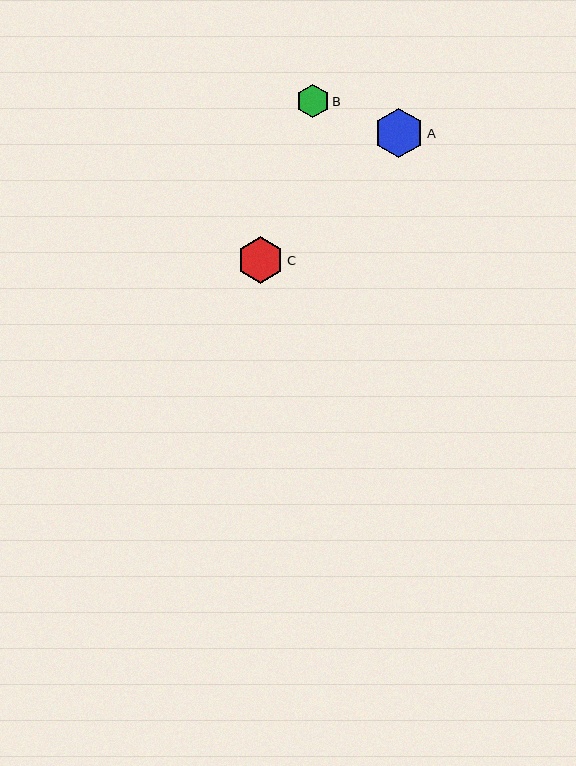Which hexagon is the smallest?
Hexagon B is the smallest with a size of approximately 33 pixels.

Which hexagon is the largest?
Hexagon A is the largest with a size of approximately 50 pixels.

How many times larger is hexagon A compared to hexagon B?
Hexagon A is approximately 1.5 times the size of hexagon B.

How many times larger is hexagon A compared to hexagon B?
Hexagon A is approximately 1.5 times the size of hexagon B.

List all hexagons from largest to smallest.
From largest to smallest: A, C, B.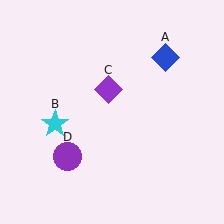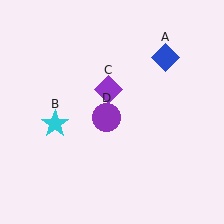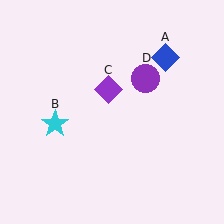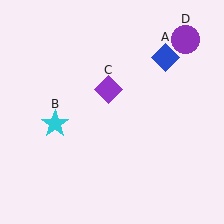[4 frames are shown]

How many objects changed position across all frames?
1 object changed position: purple circle (object D).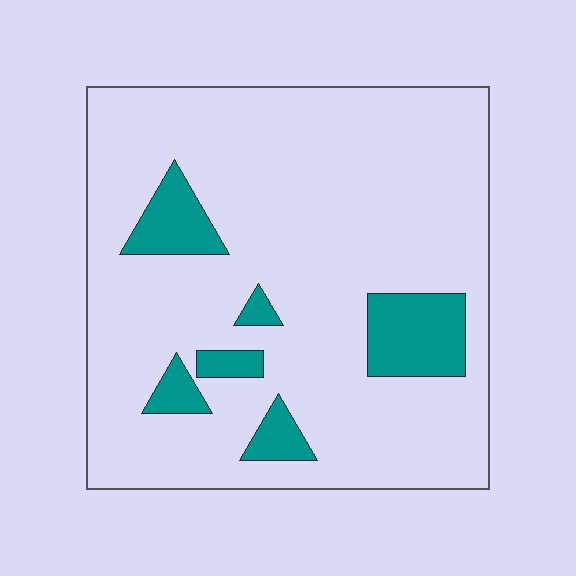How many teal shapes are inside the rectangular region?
6.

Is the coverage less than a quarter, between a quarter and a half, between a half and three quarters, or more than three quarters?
Less than a quarter.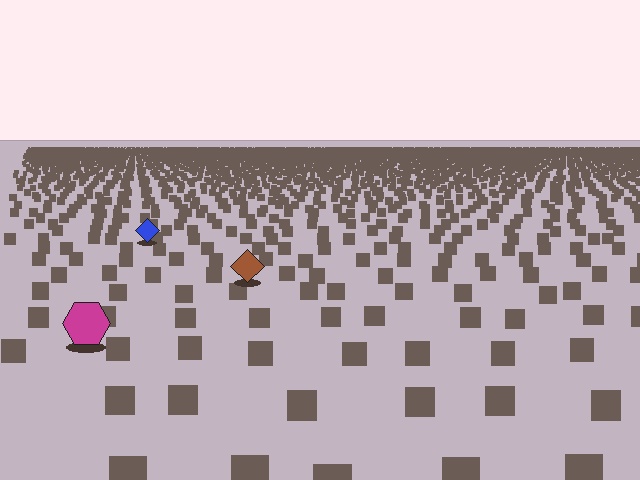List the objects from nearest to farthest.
From nearest to farthest: the magenta hexagon, the brown diamond, the blue diamond.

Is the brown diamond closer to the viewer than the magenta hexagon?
No. The magenta hexagon is closer — you can tell from the texture gradient: the ground texture is coarser near it.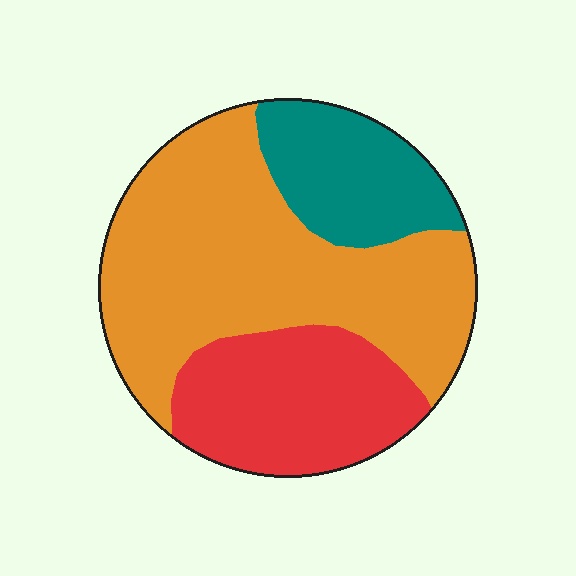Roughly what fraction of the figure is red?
Red takes up about one quarter (1/4) of the figure.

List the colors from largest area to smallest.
From largest to smallest: orange, red, teal.